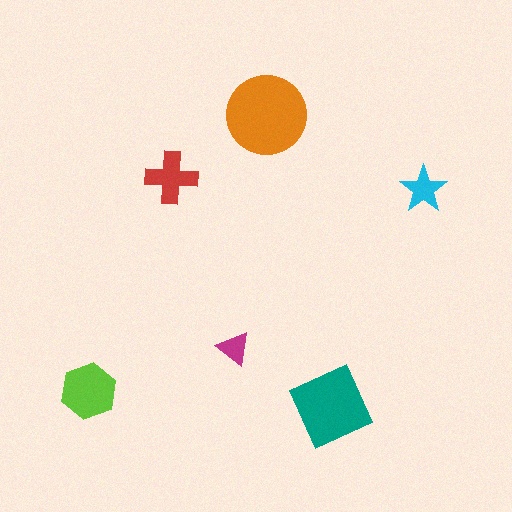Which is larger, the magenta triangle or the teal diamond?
The teal diamond.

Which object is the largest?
The orange circle.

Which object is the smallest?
The magenta triangle.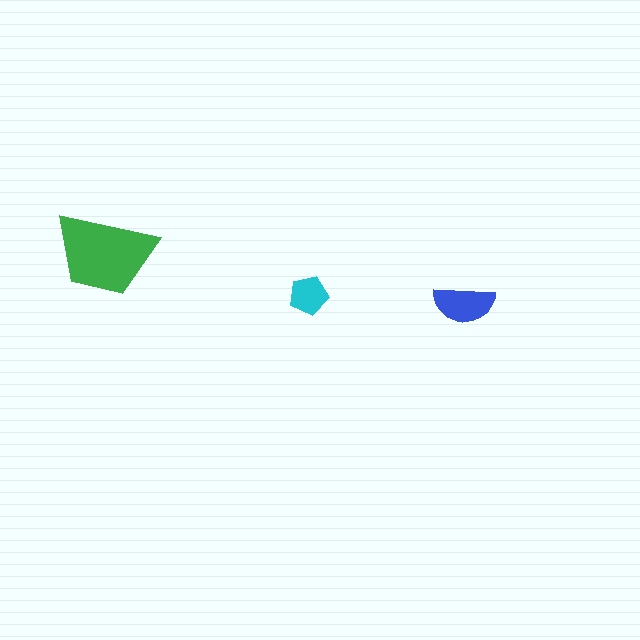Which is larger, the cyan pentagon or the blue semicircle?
The blue semicircle.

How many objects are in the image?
There are 3 objects in the image.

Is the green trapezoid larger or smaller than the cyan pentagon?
Larger.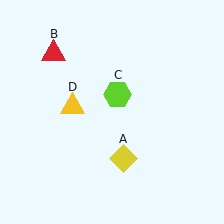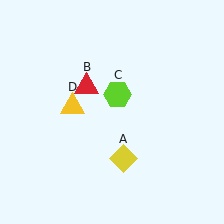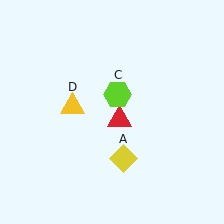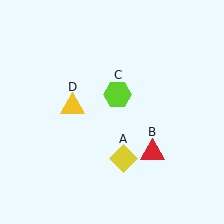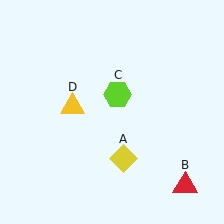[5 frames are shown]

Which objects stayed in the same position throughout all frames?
Yellow diamond (object A) and lime hexagon (object C) and yellow triangle (object D) remained stationary.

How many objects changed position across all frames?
1 object changed position: red triangle (object B).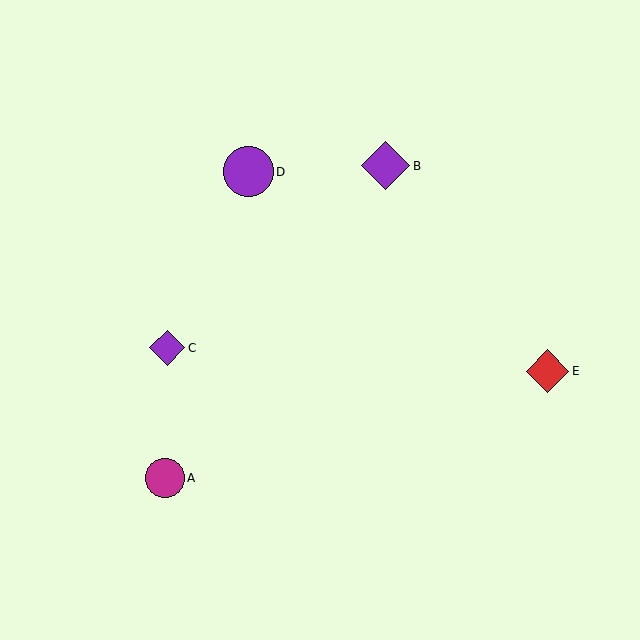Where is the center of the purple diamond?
The center of the purple diamond is at (167, 348).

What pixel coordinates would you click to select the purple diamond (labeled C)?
Click at (167, 348) to select the purple diamond C.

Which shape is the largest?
The purple circle (labeled D) is the largest.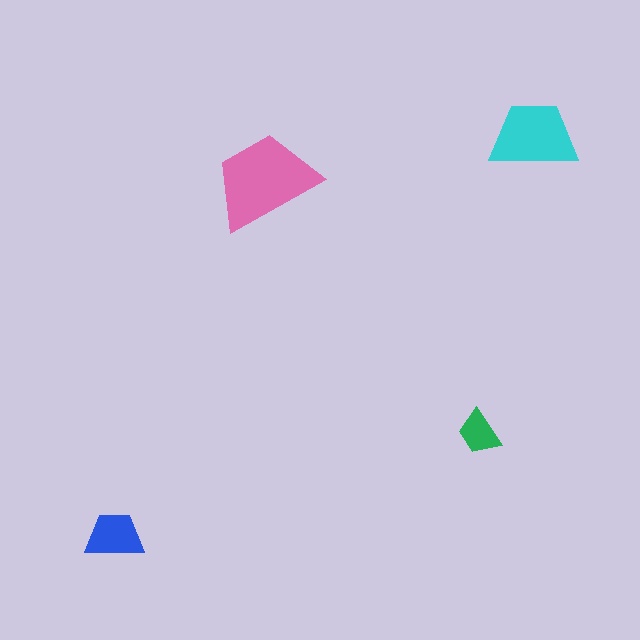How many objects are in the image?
There are 4 objects in the image.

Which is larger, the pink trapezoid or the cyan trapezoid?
The pink one.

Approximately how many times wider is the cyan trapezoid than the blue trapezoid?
About 1.5 times wider.